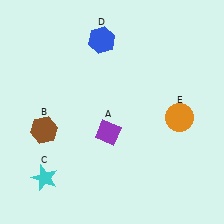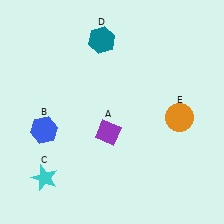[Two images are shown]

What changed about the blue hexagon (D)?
In Image 1, D is blue. In Image 2, it changed to teal.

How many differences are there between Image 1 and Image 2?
There are 2 differences between the two images.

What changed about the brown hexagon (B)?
In Image 1, B is brown. In Image 2, it changed to blue.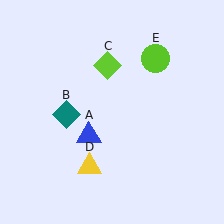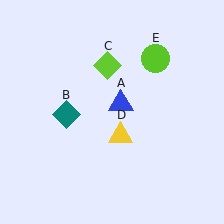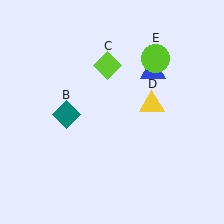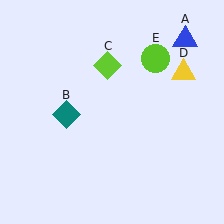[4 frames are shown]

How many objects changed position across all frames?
2 objects changed position: blue triangle (object A), yellow triangle (object D).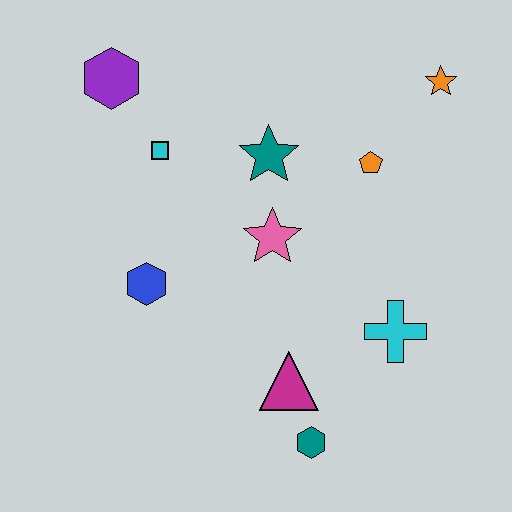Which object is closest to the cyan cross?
The magenta triangle is closest to the cyan cross.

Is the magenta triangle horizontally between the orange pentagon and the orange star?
No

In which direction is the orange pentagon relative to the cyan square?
The orange pentagon is to the right of the cyan square.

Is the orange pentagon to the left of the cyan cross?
Yes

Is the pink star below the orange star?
Yes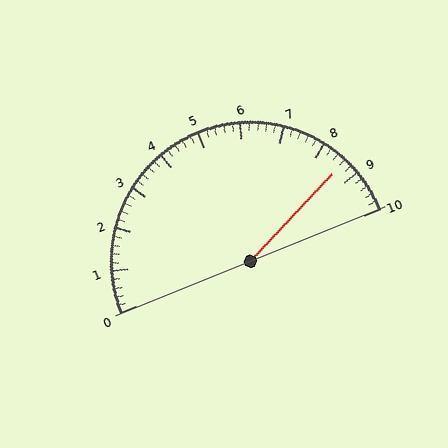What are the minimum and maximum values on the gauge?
The gauge ranges from 0 to 10.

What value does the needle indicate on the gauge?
The needle indicates approximately 8.6.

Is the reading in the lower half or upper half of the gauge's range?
The reading is in the upper half of the range (0 to 10).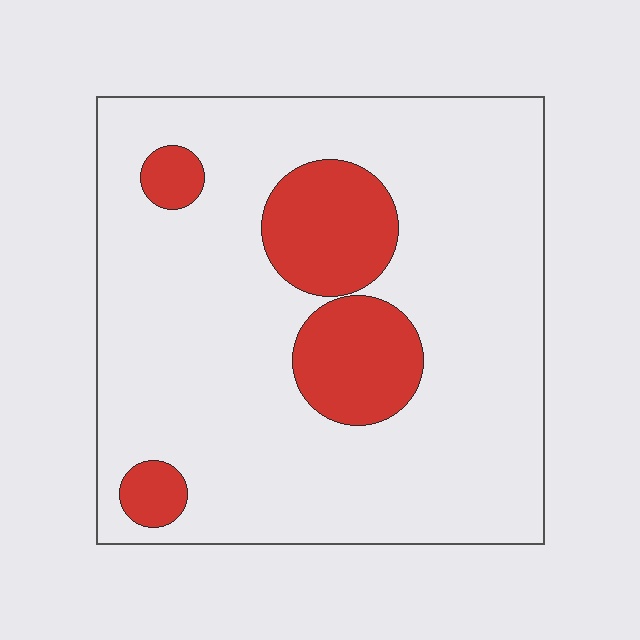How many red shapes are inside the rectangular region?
4.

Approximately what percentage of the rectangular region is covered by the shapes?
Approximately 20%.